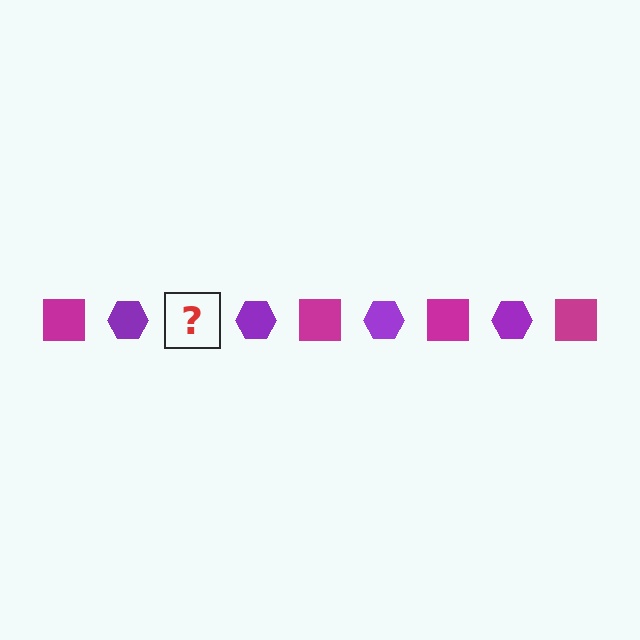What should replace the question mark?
The question mark should be replaced with a magenta square.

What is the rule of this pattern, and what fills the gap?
The rule is that the pattern alternates between magenta square and purple hexagon. The gap should be filled with a magenta square.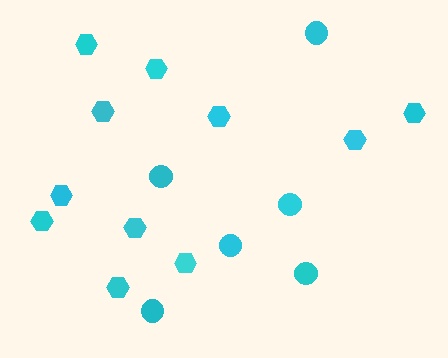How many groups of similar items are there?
There are 2 groups: one group of hexagons (11) and one group of circles (6).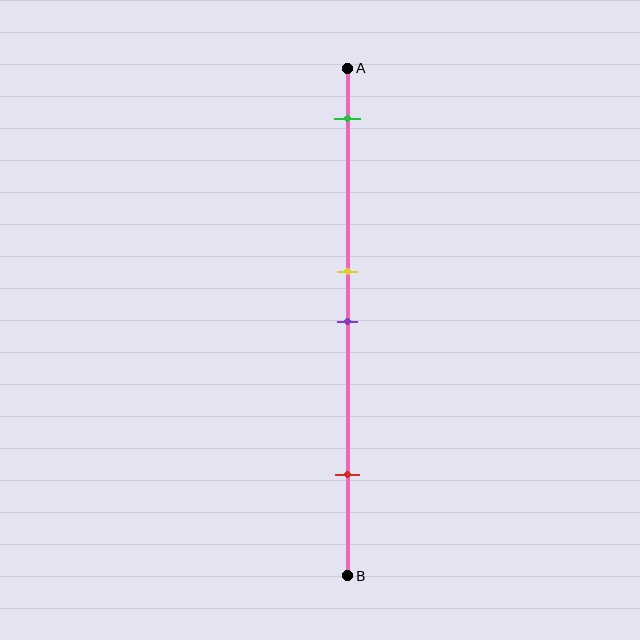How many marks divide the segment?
There are 4 marks dividing the segment.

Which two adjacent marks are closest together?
The yellow and purple marks are the closest adjacent pair.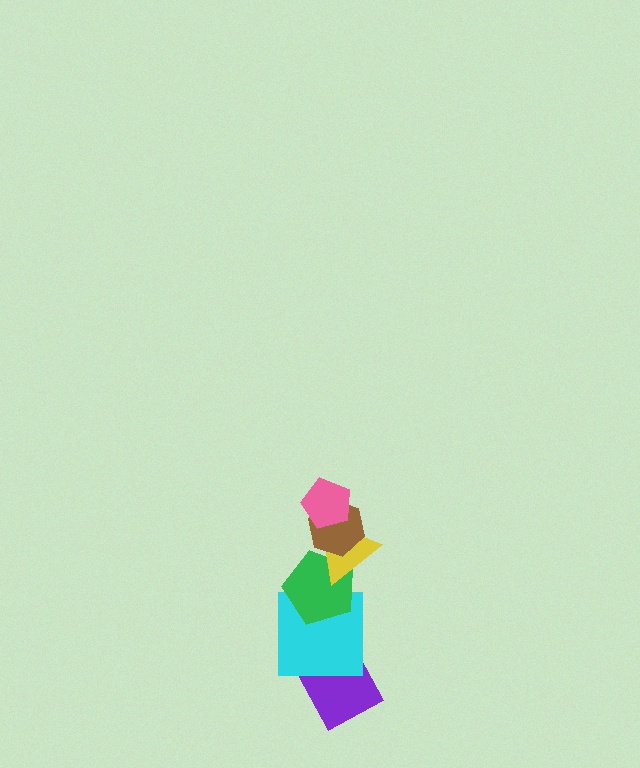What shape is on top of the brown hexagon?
The pink pentagon is on top of the brown hexagon.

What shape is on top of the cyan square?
The green pentagon is on top of the cyan square.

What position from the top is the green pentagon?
The green pentagon is 4th from the top.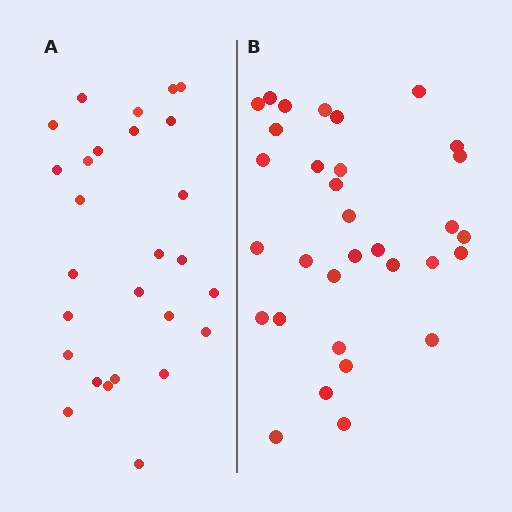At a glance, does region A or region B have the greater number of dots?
Region B (the right region) has more dots.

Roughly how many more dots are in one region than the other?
Region B has about 5 more dots than region A.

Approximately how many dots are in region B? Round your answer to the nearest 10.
About 30 dots. (The exact count is 32, which rounds to 30.)